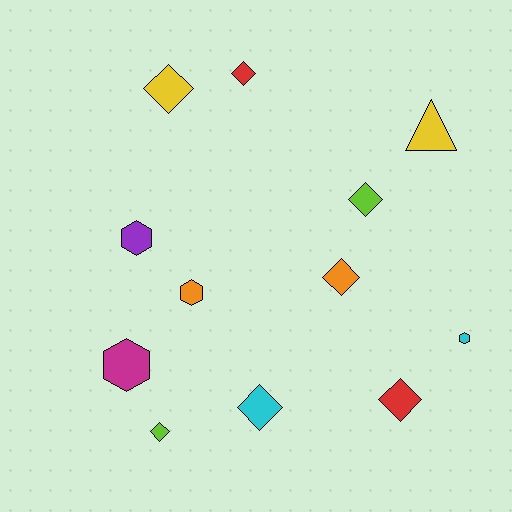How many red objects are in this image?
There are 2 red objects.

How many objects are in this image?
There are 12 objects.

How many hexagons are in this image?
There are 4 hexagons.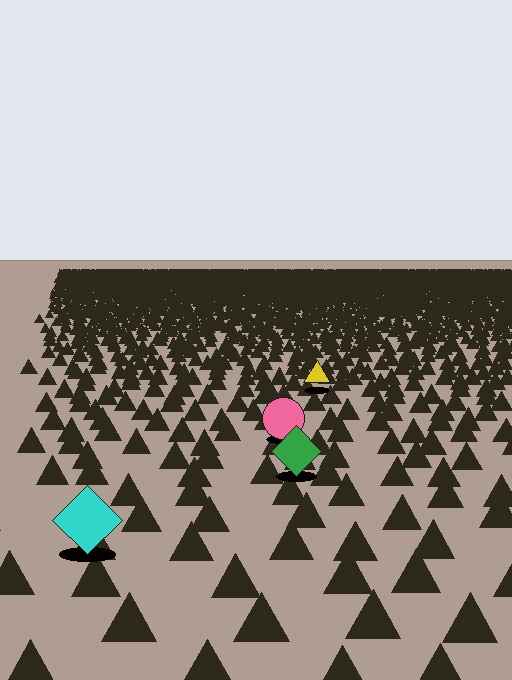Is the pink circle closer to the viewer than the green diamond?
No. The green diamond is closer — you can tell from the texture gradient: the ground texture is coarser near it.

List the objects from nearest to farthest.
From nearest to farthest: the cyan diamond, the green diamond, the pink circle, the yellow triangle.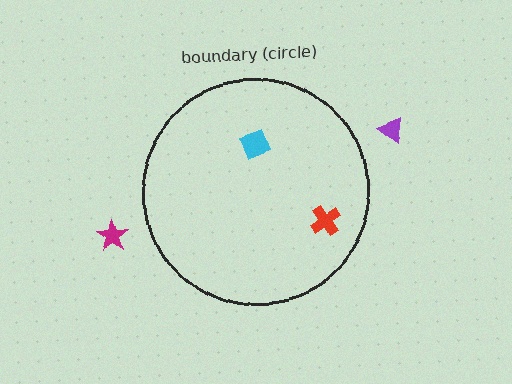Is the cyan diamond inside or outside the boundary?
Inside.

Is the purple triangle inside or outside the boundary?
Outside.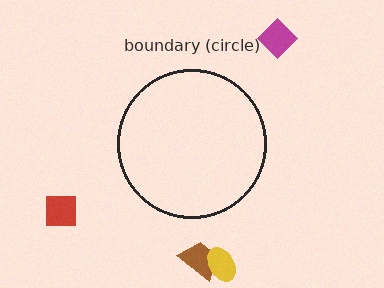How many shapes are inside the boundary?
0 inside, 4 outside.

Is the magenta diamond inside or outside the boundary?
Outside.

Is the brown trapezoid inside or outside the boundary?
Outside.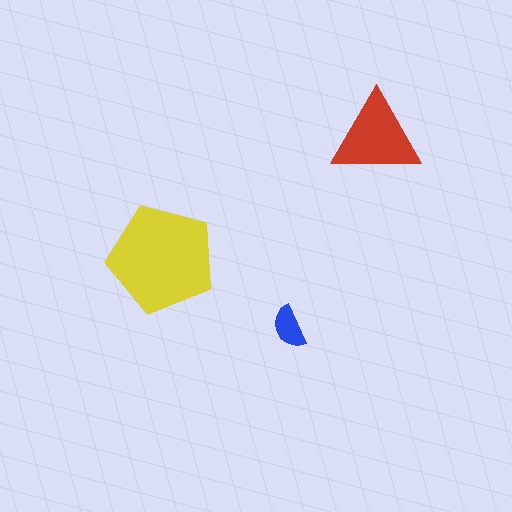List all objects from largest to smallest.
The yellow pentagon, the red triangle, the blue semicircle.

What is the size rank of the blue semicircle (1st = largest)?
3rd.